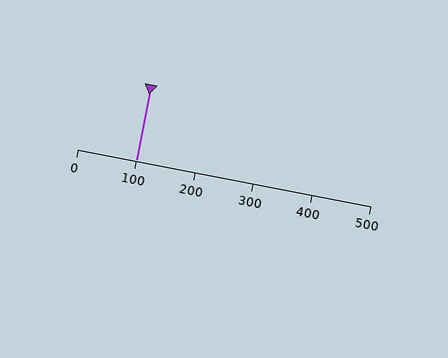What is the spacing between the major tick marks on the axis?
The major ticks are spaced 100 apart.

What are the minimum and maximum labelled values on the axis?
The axis runs from 0 to 500.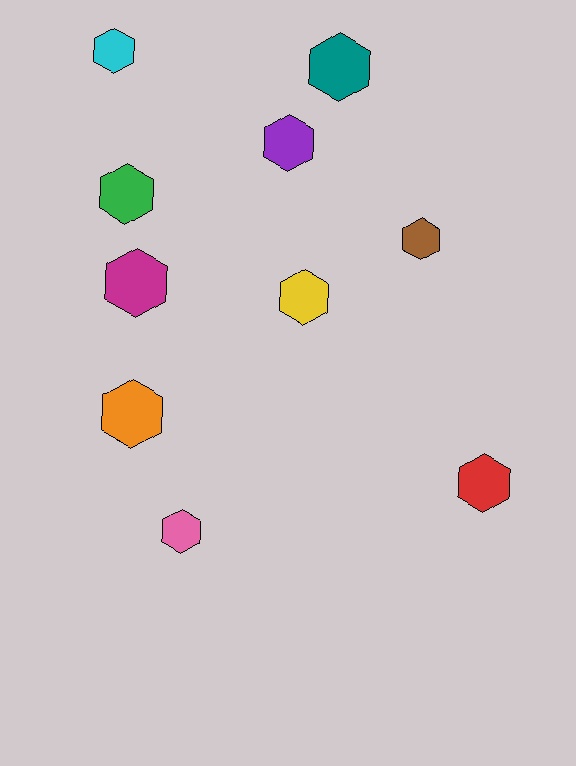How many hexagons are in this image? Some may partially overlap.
There are 10 hexagons.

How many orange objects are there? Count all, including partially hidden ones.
There is 1 orange object.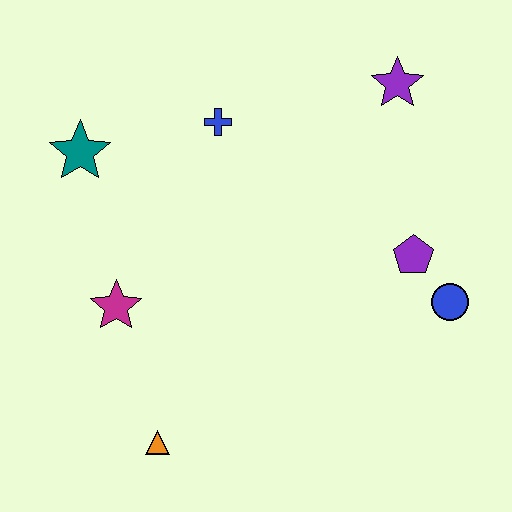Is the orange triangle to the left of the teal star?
No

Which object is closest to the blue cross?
The teal star is closest to the blue cross.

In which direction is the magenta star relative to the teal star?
The magenta star is below the teal star.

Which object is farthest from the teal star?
The blue circle is farthest from the teal star.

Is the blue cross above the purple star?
No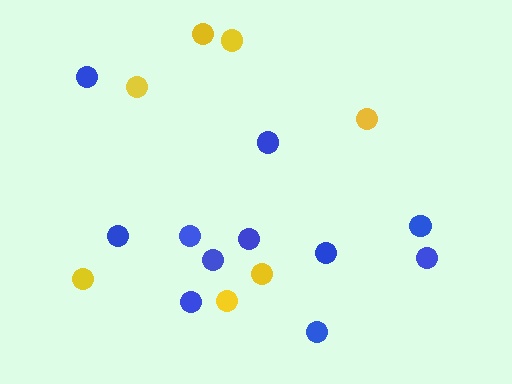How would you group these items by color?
There are 2 groups: one group of yellow circles (7) and one group of blue circles (11).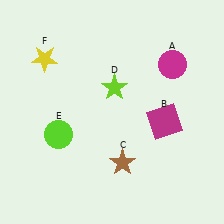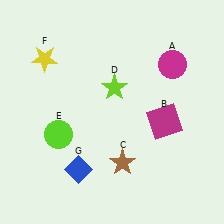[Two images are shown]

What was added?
A blue diamond (G) was added in Image 2.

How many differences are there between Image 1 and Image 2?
There is 1 difference between the two images.